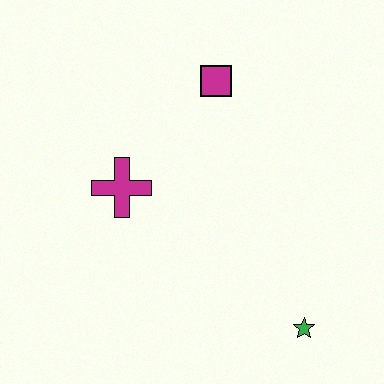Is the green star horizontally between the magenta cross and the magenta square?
No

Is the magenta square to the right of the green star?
No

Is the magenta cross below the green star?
No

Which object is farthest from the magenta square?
The green star is farthest from the magenta square.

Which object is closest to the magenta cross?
The magenta square is closest to the magenta cross.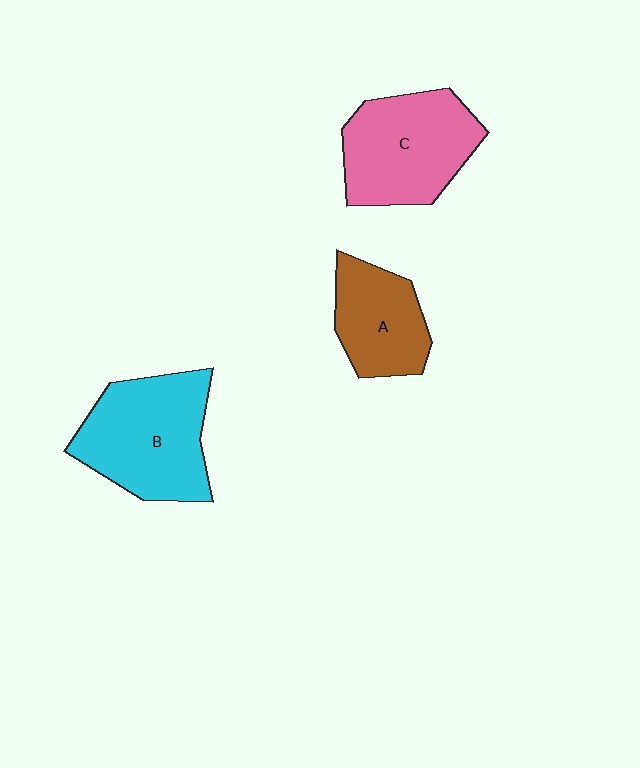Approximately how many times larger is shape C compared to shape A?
Approximately 1.4 times.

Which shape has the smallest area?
Shape A (brown).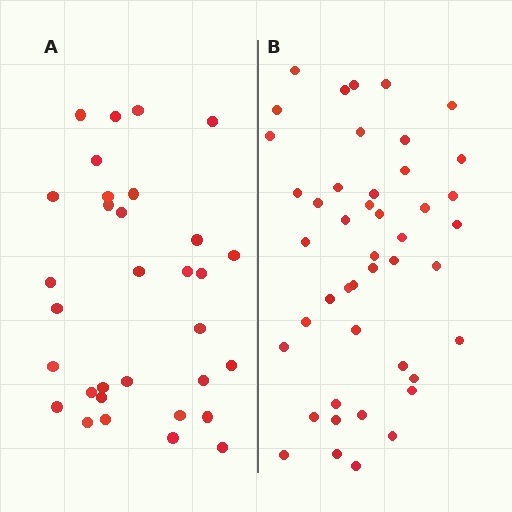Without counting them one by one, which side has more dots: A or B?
Region B (the right region) has more dots.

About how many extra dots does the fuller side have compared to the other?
Region B has approximately 15 more dots than region A.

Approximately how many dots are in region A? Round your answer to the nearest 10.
About 30 dots. (The exact count is 32, which rounds to 30.)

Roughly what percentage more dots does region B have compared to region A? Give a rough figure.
About 40% more.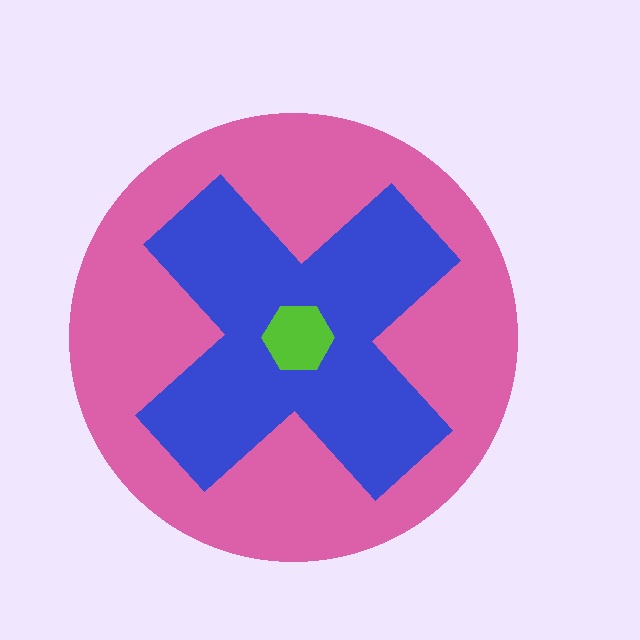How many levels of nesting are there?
3.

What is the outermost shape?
The pink circle.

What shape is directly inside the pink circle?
The blue cross.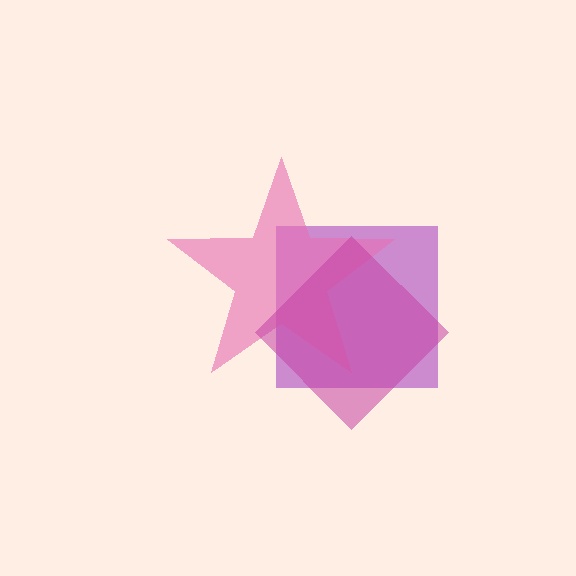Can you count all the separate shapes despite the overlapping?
Yes, there are 3 separate shapes.